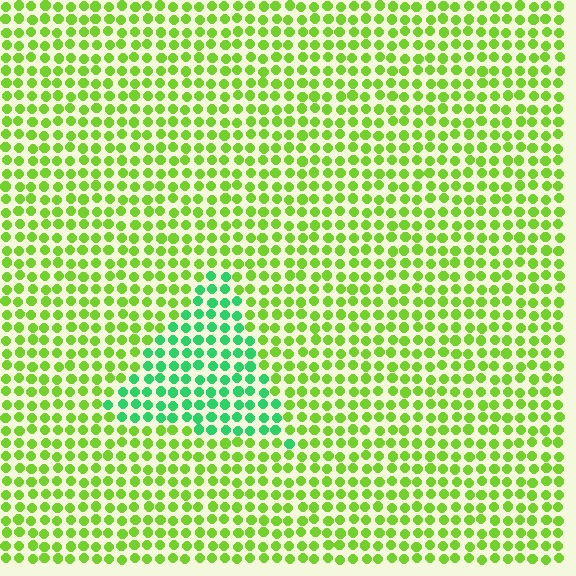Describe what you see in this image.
The image is filled with small lime elements in a uniform arrangement. A triangle-shaped region is visible where the elements are tinted to a slightly different hue, forming a subtle color boundary.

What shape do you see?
I see a triangle.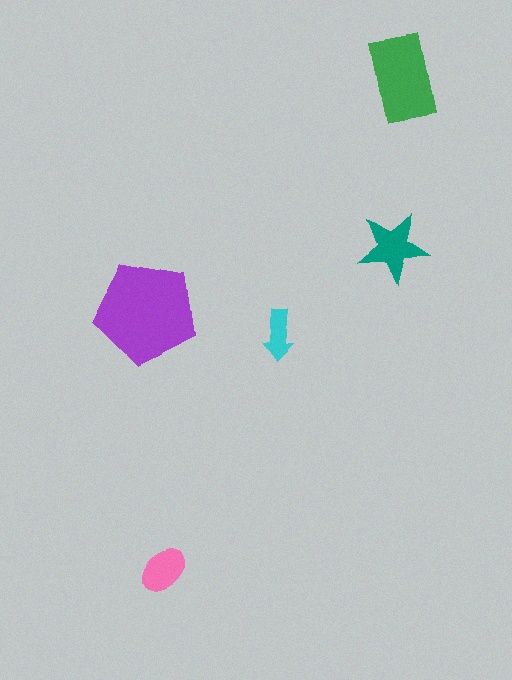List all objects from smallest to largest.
The cyan arrow, the pink ellipse, the teal star, the green rectangle, the purple pentagon.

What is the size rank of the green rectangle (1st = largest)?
2nd.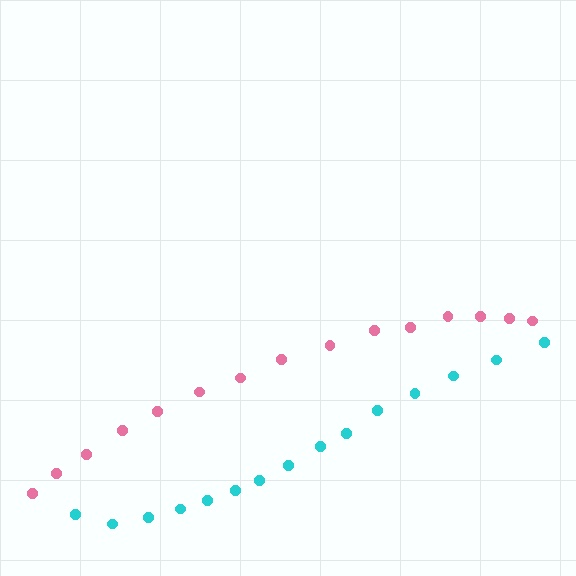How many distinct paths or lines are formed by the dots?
There are 2 distinct paths.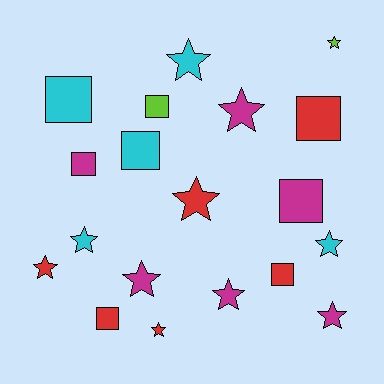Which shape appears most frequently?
Star, with 11 objects.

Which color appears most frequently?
Red, with 6 objects.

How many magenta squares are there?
There are 2 magenta squares.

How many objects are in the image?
There are 19 objects.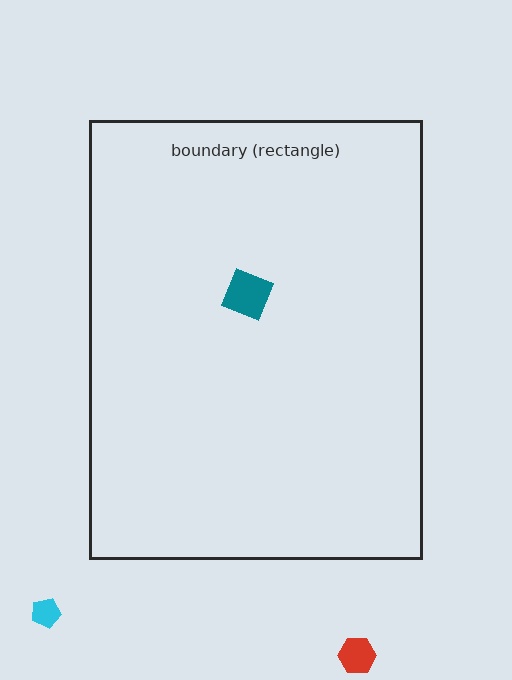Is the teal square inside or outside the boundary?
Inside.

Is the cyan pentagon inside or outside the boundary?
Outside.